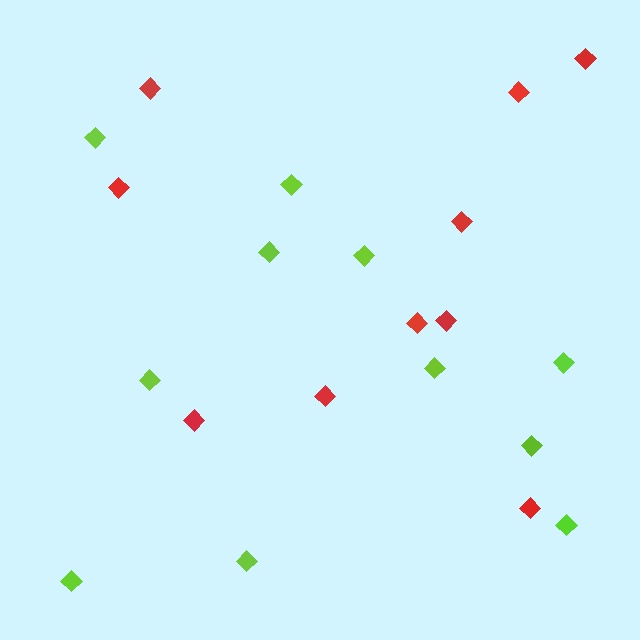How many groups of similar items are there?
There are 2 groups: one group of red diamonds (10) and one group of lime diamonds (11).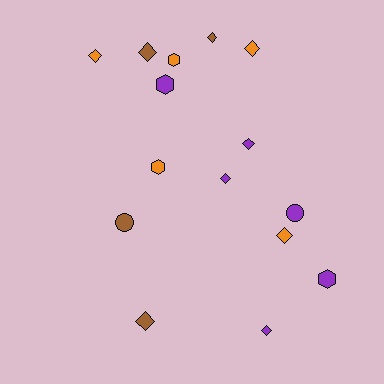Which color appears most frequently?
Purple, with 6 objects.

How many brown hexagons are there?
There are no brown hexagons.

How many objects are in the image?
There are 15 objects.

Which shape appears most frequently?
Diamond, with 9 objects.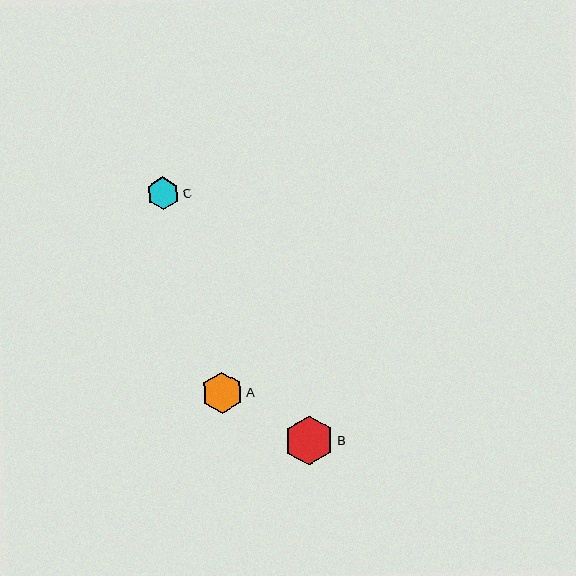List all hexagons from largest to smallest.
From largest to smallest: B, A, C.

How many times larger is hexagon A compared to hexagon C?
Hexagon A is approximately 1.3 times the size of hexagon C.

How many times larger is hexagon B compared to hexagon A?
Hexagon B is approximately 1.2 times the size of hexagon A.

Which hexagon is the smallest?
Hexagon C is the smallest with a size of approximately 33 pixels.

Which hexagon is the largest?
Hexagon B is the largest with a size of approximately 50 pixels.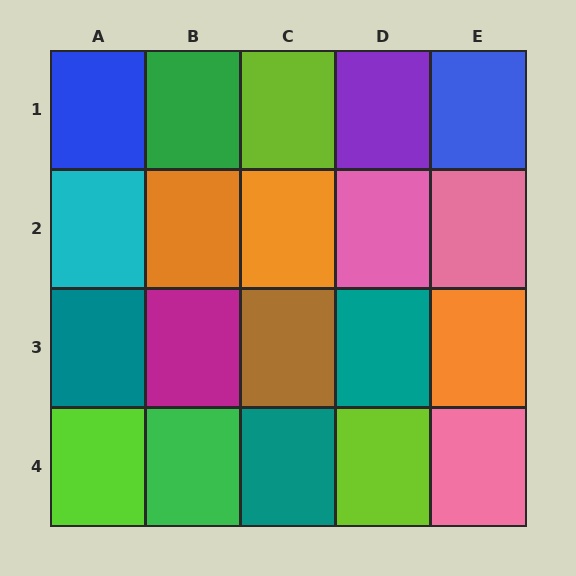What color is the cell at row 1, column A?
Blue.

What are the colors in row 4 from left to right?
Lime, green, teal, lime, pink.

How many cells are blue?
2 cells are blue.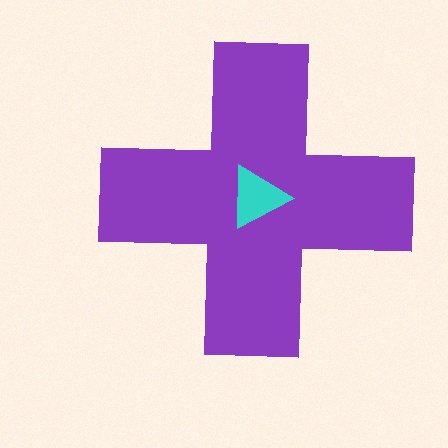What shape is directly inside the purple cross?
The cyan triangle.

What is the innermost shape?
The cyan triangle.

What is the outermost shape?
The purple cross.